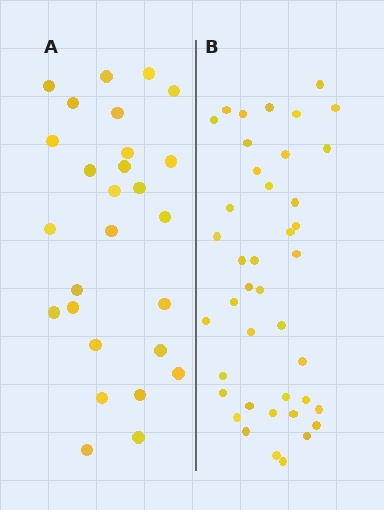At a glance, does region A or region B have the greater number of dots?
Region B (the right region) has more dots.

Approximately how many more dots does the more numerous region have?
Region B has approximately 15 more dots than region A.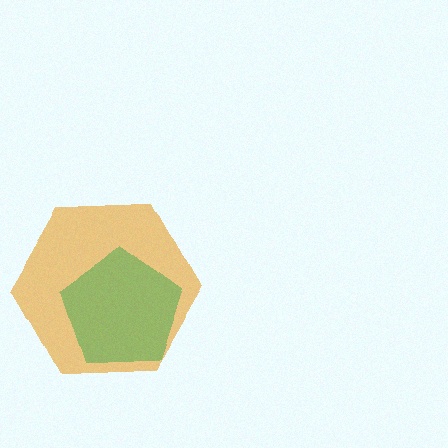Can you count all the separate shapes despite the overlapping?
Yes, there are 2 separate shapes.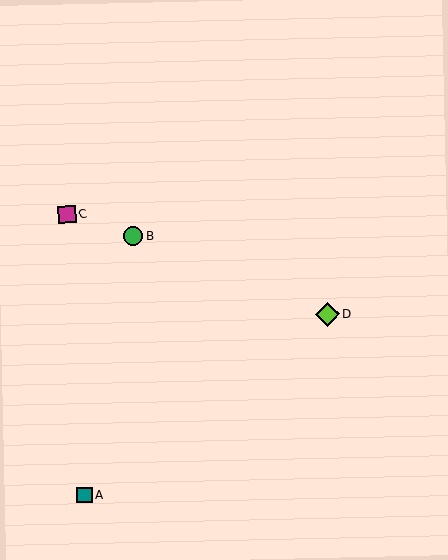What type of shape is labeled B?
Shape B is a green circle.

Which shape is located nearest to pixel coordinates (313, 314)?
The lime diamond (labeled D) at (327, 315) is nearest to that location.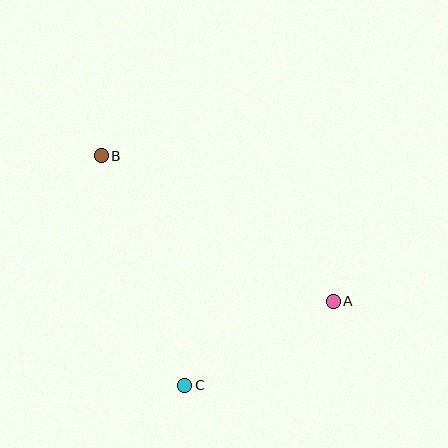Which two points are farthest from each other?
Points A and B are farthest from each other.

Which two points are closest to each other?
Points A and C are closest to each other.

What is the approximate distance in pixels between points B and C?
The distance between B and C is approximately 244 pixels.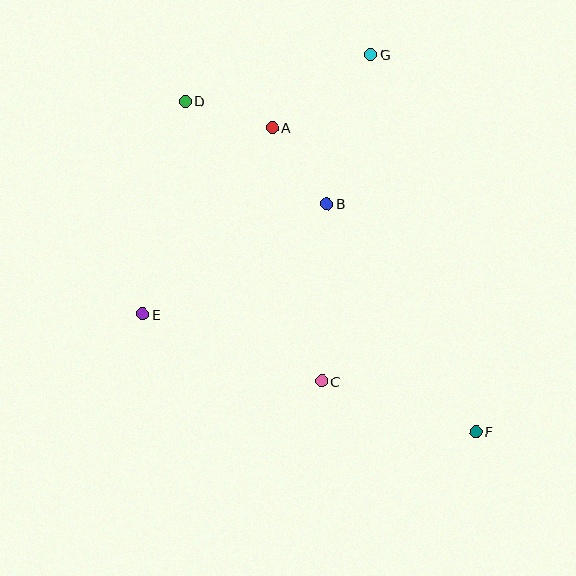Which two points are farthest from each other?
Points D and F are farthest from each other.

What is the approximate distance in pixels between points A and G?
The distance between A and G is approximately 123 pixels.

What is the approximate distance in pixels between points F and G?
The distance between F and G is approximately 392 pixels.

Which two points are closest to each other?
Points A and D are closest to each other.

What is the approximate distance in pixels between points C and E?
The distance between C and E is approximately 191 pixels.